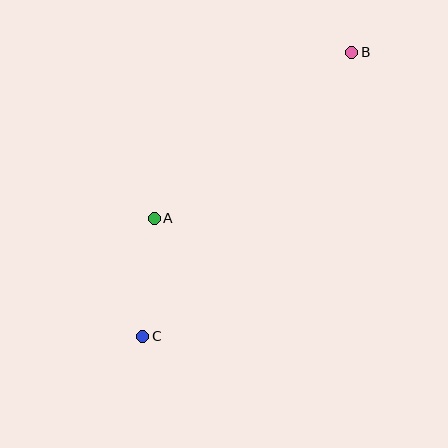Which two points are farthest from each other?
Points B and C are farthest from each other.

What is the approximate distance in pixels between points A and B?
The distance between A and B is approximately 258 pixels.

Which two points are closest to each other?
Points A and C are closest to each other.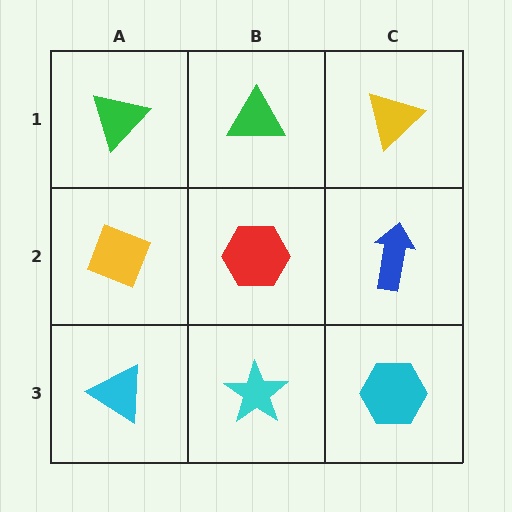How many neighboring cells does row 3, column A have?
2.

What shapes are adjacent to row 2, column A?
A green triangle (row 1, column A), a cyan triangle (row 3, column A), a red hexagon (row 2, column B).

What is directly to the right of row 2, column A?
A red hexagon.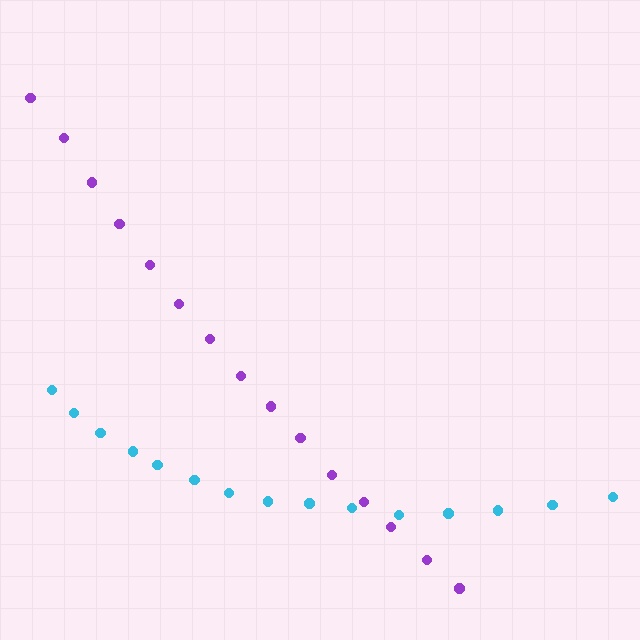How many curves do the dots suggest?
There are 2 distinct paths.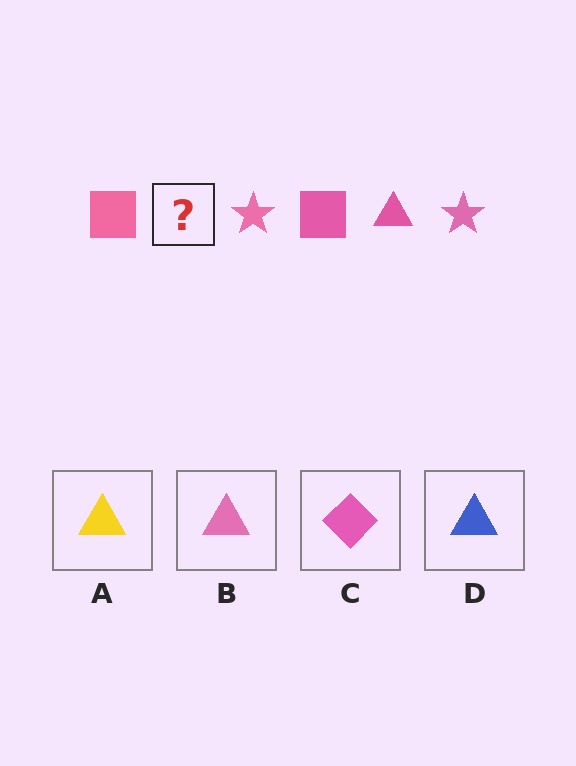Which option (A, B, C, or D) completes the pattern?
B.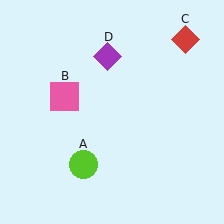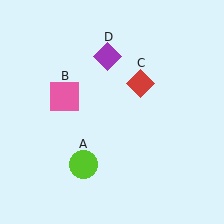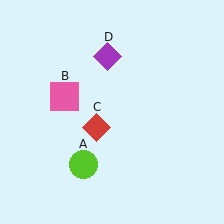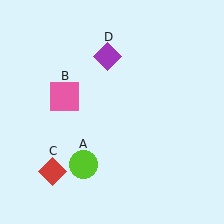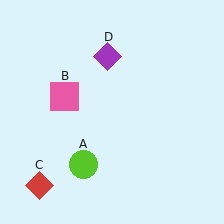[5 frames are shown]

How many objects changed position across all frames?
1 object changed position: red diamond (object C).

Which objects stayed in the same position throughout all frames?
Lime circle (object A) and pink square (object B) and purple diamond (object D) remained stationary.